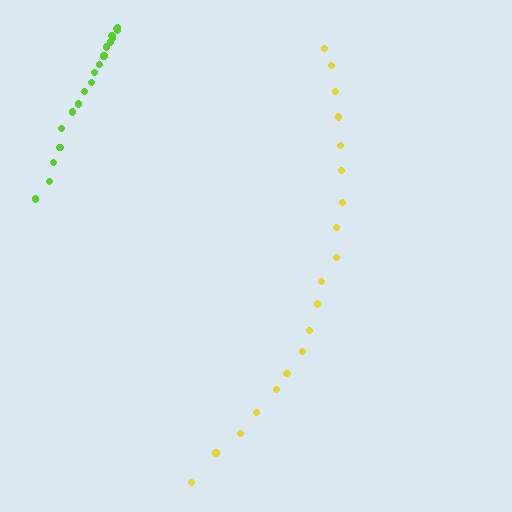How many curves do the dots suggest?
There are 2 distinct paths.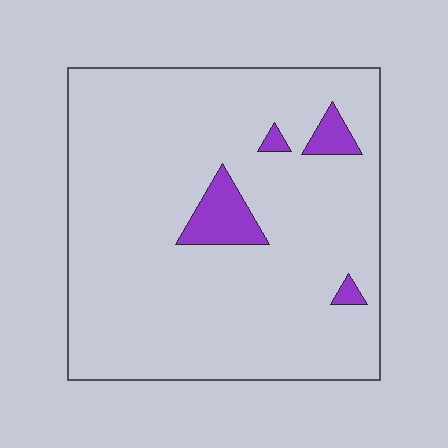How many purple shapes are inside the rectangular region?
4.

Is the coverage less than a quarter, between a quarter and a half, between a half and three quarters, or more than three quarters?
Less than a quarter.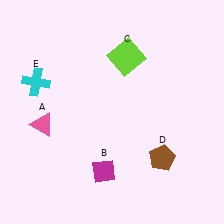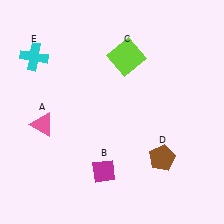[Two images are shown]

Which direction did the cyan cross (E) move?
The cyan cross (E) moved up.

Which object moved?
The cyan cross (E) moved up.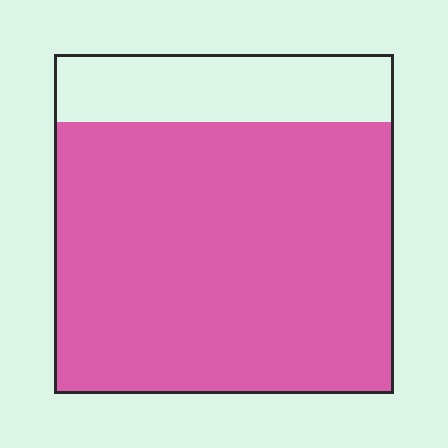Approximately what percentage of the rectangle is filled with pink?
Approximately 80%.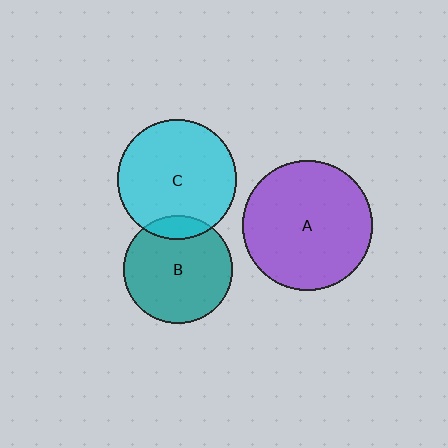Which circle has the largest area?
Circle A (purple).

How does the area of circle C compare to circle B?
Approximately 1.2 times.